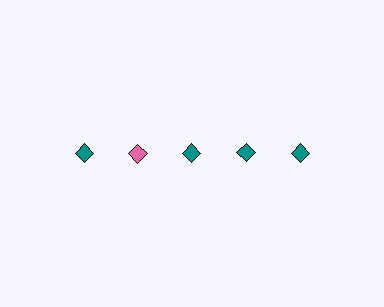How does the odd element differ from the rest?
It has a different color: pink instead of teal.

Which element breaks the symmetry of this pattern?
The pink diamond in the top row, second from left column breaks the symmetry. All other shapes are teal diamonds.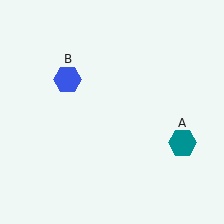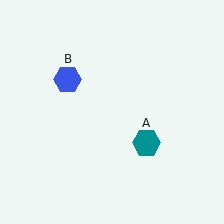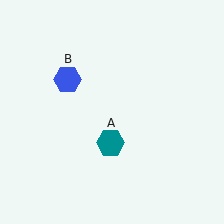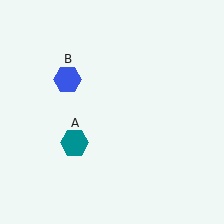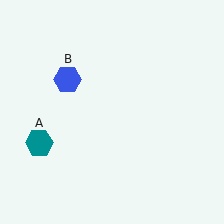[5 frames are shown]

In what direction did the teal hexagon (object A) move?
The teal hexagon (object A) moved left.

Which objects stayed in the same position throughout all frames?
Blue hexagon (object B) remained stationary.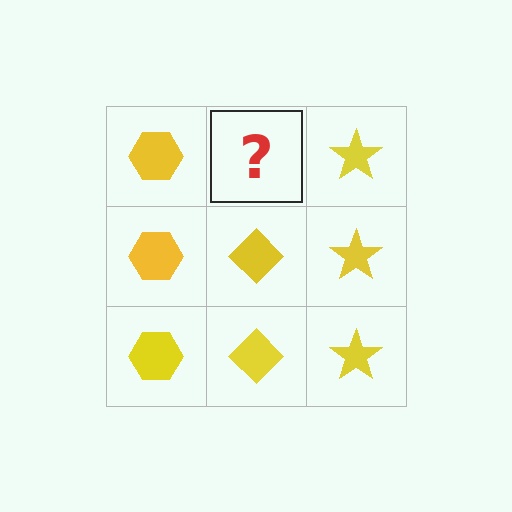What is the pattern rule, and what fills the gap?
The rule is that each column has a consistent shape. The gap should be filled with a yellow diamond.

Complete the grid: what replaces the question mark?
The question mark should be replaced with a yellow diamond.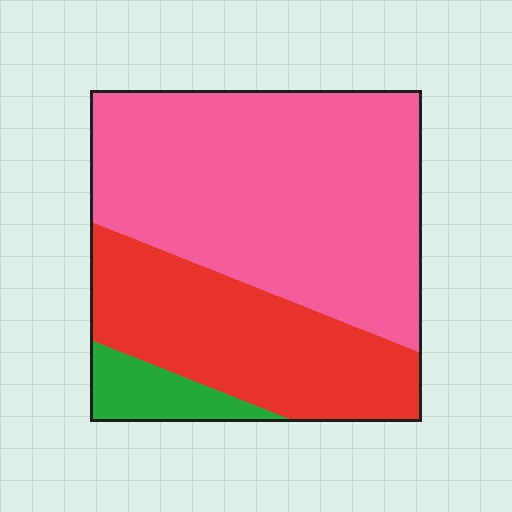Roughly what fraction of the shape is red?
Red covers about 35% of the shape.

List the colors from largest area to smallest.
From largest to smallest: pink, red, green.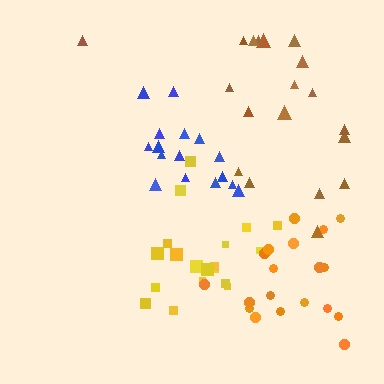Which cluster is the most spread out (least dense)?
Brown.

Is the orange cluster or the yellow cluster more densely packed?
Orange.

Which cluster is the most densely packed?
Blue.